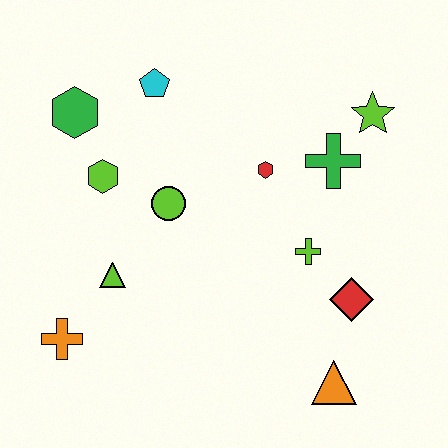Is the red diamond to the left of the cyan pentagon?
No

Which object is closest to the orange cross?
The lime triangle is closest to the orange cross.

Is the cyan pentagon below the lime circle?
No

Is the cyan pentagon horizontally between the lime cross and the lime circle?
No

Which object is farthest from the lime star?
The orange cross is farthest from the lime star.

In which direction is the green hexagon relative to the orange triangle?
The green hexagon is above the orange triangle.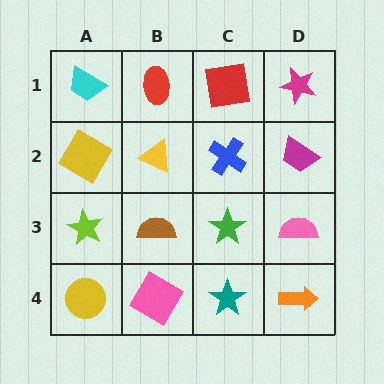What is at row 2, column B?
A yellow triangle.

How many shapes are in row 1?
4 shapes.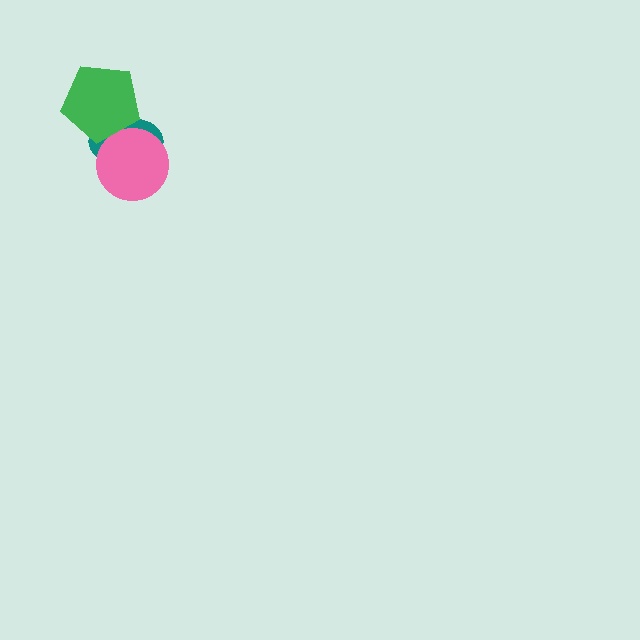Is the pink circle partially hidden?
Yes, it is partially covered by another shape.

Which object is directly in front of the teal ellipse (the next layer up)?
The pink circle is directly in front of the teal ellipse.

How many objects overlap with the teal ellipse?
2 objects overlap with the teal ellipse.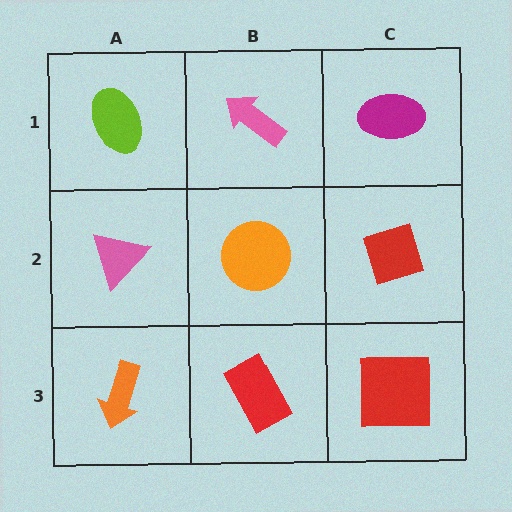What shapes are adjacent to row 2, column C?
A magenta ellipse (row 1, column C), a red square (row 3, column C), an orange circle (row 2, column B).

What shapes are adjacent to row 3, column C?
A red diamond (row 2, column C), a red rectangle (row 3, column B).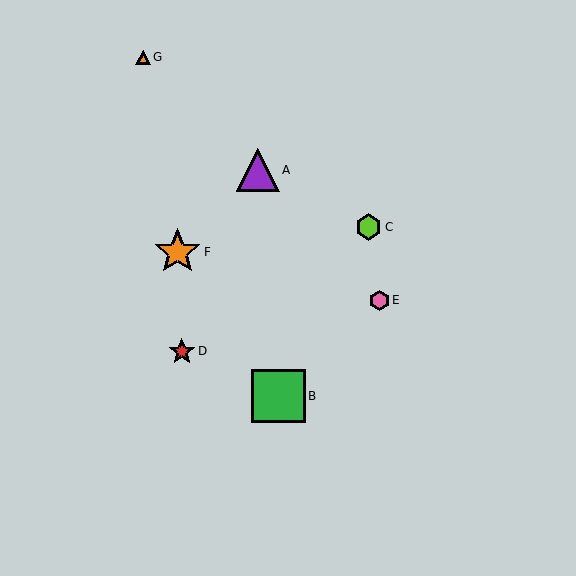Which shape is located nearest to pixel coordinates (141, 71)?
The orange triangle (labeled G) at (143, 58) is nearest to that location.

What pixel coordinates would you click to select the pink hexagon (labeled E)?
Click at (379, 300) to select the pink hexagon E.